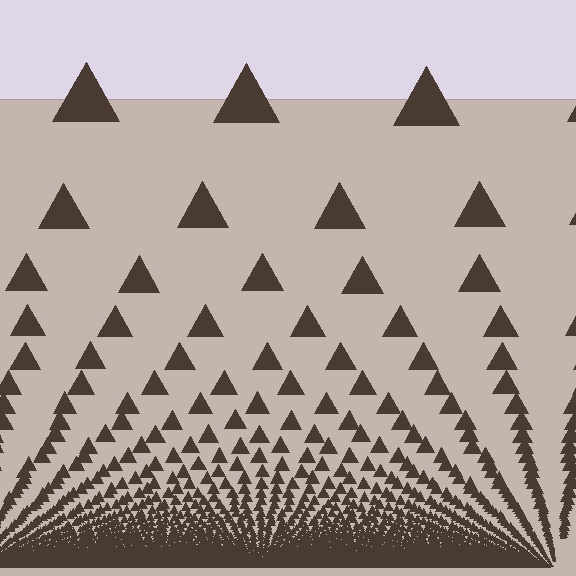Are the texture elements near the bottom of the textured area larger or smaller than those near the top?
Smaller. The gradient is inverted — elements near the bottom are smaller and denser.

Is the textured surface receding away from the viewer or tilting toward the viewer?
The surface appears to tilt toward the viewer. Texture elements get larger and sparser toward the top.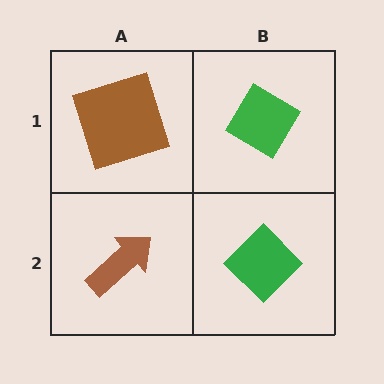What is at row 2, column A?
A brown arrow.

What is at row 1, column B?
A green diamond.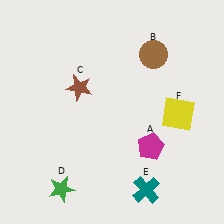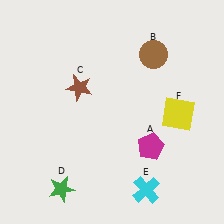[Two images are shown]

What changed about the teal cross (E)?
In Image 1, E is teal. In Image 2, it changed to cyan.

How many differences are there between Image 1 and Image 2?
There is 1 difference between the two images.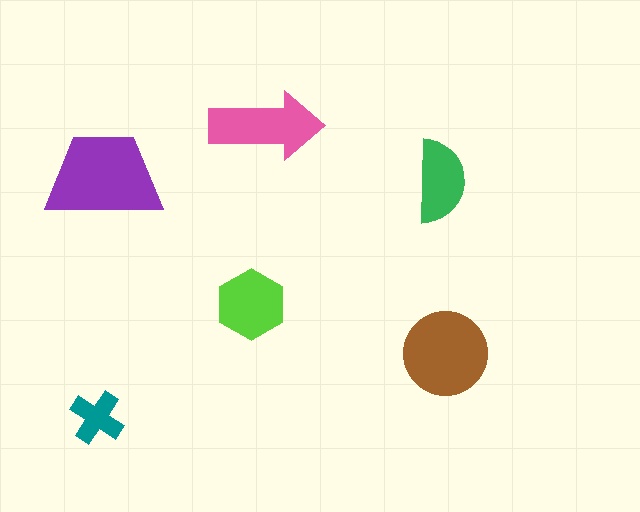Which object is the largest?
The purple trapezoid.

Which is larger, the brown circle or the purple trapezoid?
The purple trapezoid.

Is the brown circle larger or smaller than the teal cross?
Larger.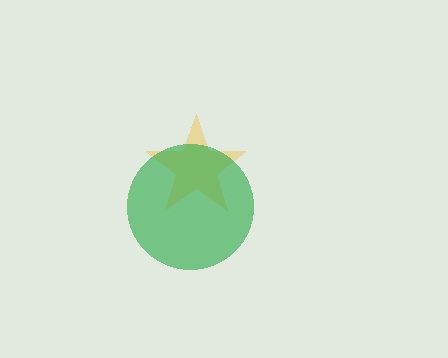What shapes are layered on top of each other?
The layered shapes are: a yellow star, a green circle.